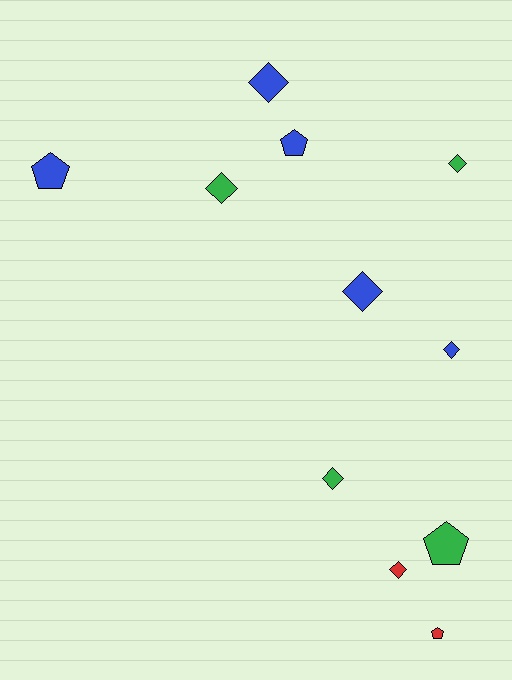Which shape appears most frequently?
Diamond, with 7 objects.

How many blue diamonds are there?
There are 3 blue diamonds.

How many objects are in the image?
There are 11 objects.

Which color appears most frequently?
Blue, with 5 objects.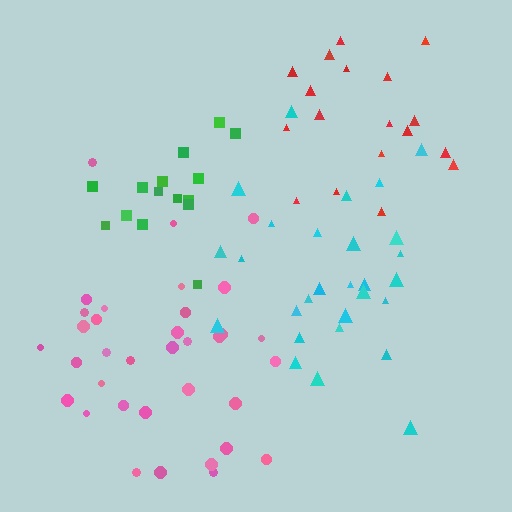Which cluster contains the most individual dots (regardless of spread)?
Pink (35).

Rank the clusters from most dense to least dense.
pink, cyan, green, red.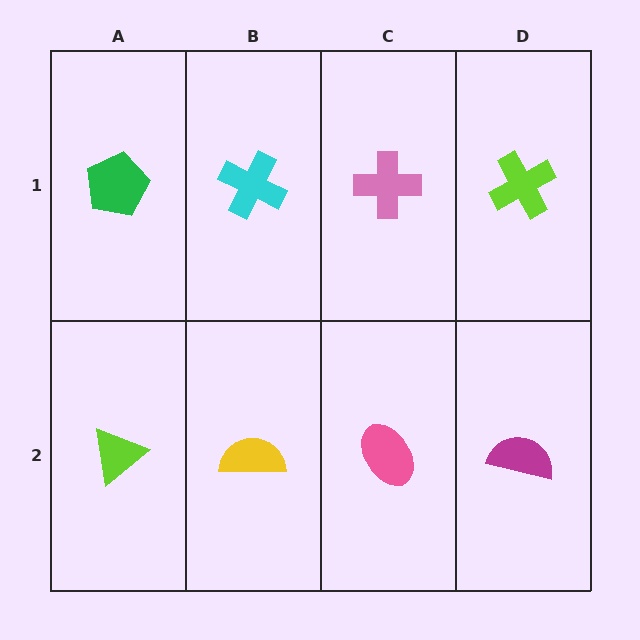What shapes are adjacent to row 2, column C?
A pink cross (row 1, column C), a yellow semicircle (row 2, column B), a magenta semicircle (row 2, column D).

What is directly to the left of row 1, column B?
A green pentagon.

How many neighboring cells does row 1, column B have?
3.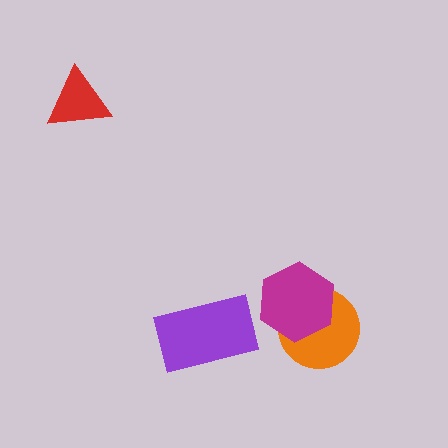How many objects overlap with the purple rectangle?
0 objects overlap with the purple rectangle.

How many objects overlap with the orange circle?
1 object overlaps with the orange circle.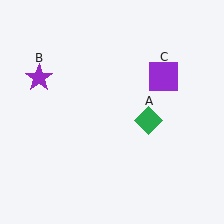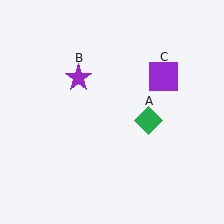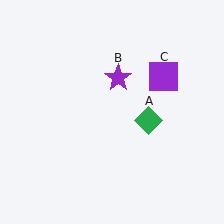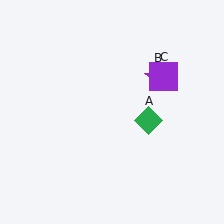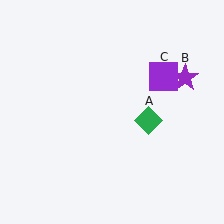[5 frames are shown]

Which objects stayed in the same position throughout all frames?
Green diamond (object A) and purple square (object C) remained stationary.